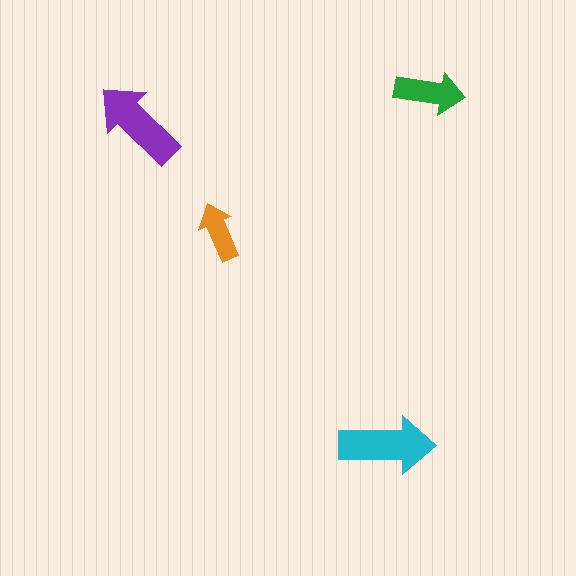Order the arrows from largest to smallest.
the cyan one, the purple one, the green one, the orange one.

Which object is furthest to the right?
The green arrow is rightmost.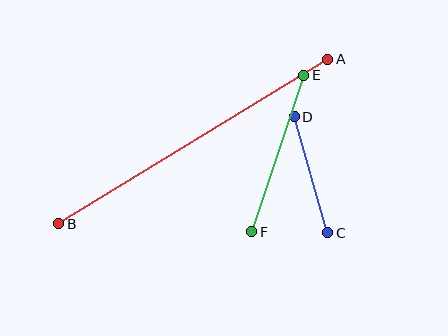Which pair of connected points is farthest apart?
Points A and B are farthest apart.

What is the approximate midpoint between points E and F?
The midpoint is at approximately (278, 153) pixels.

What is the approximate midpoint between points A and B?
The midpoint is at approximately (193, 141) pixels.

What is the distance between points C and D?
The distance is approximately 121 pixels.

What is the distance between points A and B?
The distance is approximately 315 pixels.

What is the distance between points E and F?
The distance is approximately 165 pixels.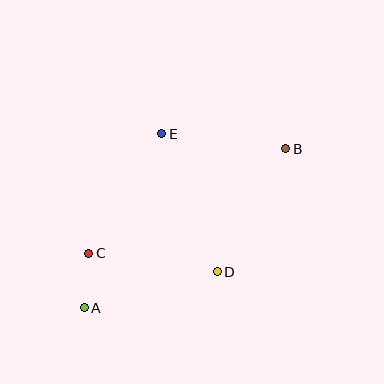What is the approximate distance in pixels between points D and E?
The distance between D and E is approximately 149 pixels.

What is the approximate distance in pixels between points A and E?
The distance between A and E is approximately 191 pixels.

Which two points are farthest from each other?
Points A and B are farthest from each other.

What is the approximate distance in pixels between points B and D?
The distance between B and D is approximately 141 pixels.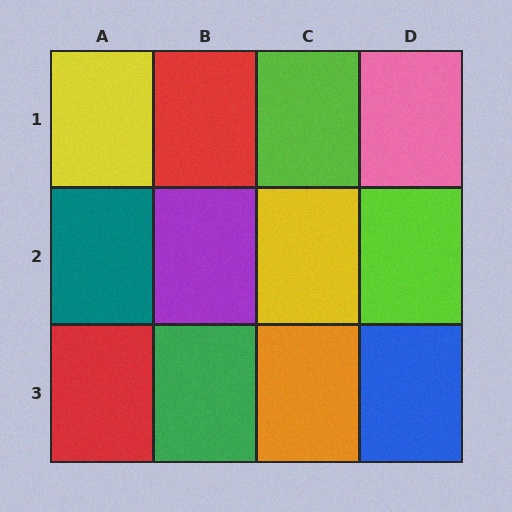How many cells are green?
1 cell is green.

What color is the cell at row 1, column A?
Yellow.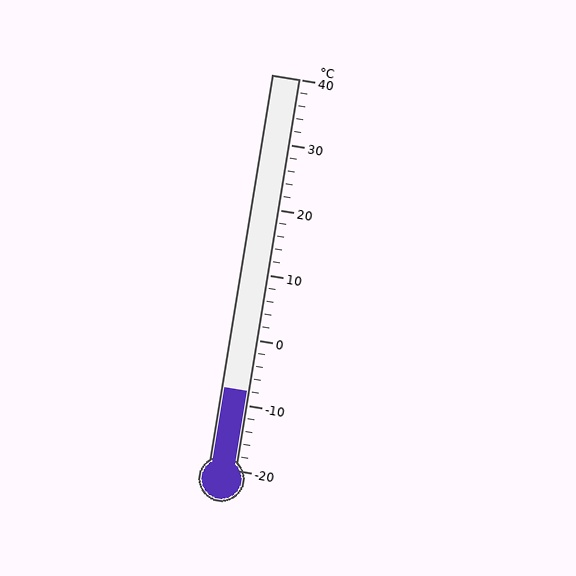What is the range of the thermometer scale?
The thermometer scale ranges from -20°C to 40°C.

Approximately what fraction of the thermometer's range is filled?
The thermometer is filled to approximately 20% of its range.